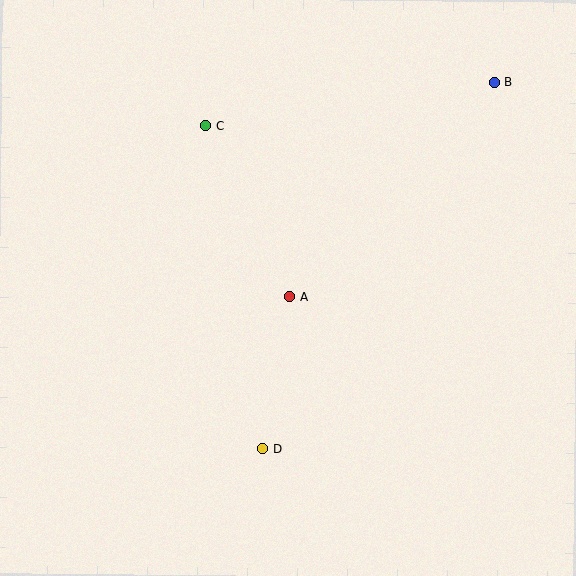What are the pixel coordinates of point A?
Point A is at (290, 297).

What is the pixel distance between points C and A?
The distance between C and A is 190 pixels.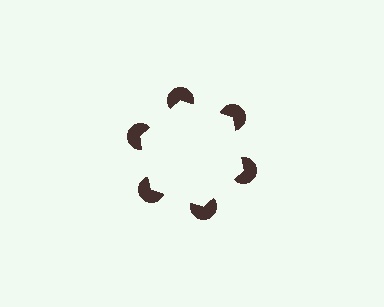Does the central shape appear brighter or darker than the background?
It typically appears slightly brighter than the background, even though no actual brightness change is drawn.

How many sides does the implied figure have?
6 sides.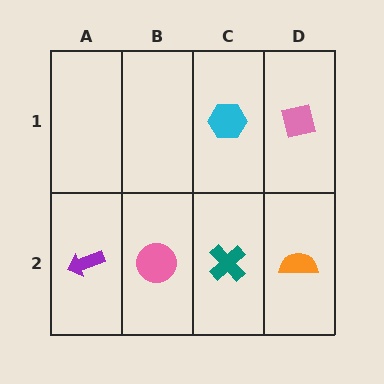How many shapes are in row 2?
4 shapes.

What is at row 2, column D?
An orange semicircle.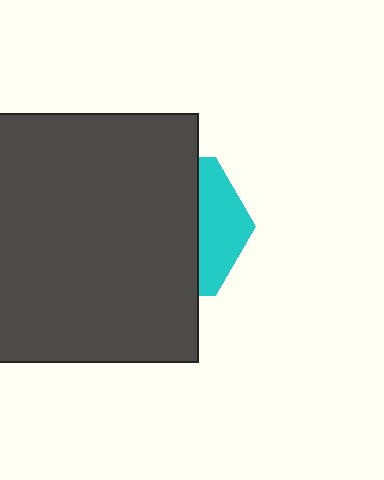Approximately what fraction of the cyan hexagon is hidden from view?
Roughly 70% of the cyan hexagon is hidden behind the dark gray square.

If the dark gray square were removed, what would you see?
You would see the complete cyan hexagon.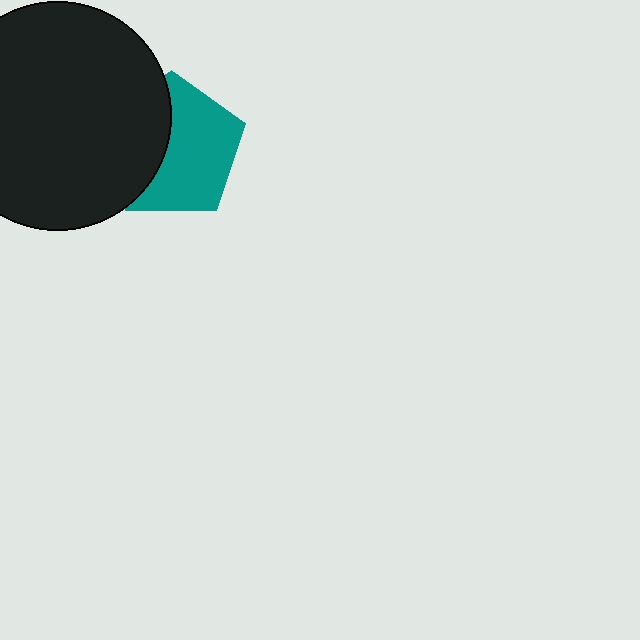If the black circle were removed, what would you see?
You would see the complete teal pentagon.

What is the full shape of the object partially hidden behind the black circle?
The partially hidden object is a teal pentagon.